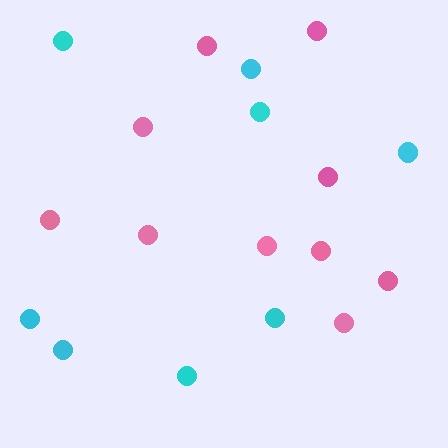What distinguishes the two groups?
There are 2 groups: one group of pink circles (10) and one group of cyan circles (8).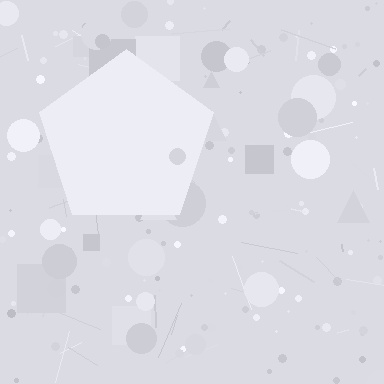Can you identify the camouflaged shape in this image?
The camouflaged shape is a pentagon.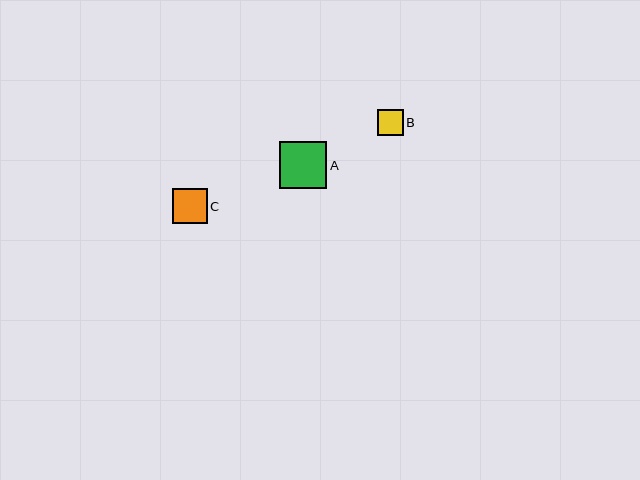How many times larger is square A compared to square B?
Square A is approximately 1.8 times the size of square B.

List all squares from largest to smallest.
From largest to smallest: A, C, B.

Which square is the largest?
Square A is the largest with a size of approximately 48 pixels.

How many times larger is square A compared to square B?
Square A is approximately 1.8 times the size of square B.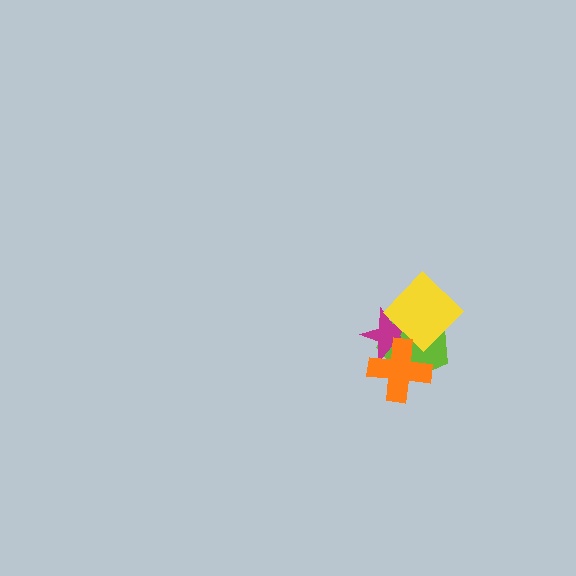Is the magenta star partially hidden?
Yes, it is partially covered by another shape.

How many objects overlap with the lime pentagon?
3 objects overlap with the lime pentagon.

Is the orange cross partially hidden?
No, no other shape covers it.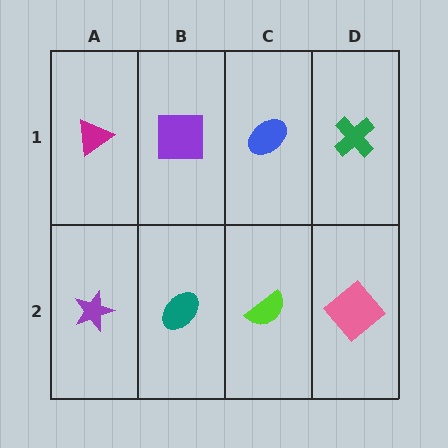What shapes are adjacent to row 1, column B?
A teal ellipse (row 2, column B), a magenta triangle (row 1, column A), a blue ellipse (row 1, column C).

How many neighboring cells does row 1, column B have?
3.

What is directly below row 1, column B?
A teal ellipse.